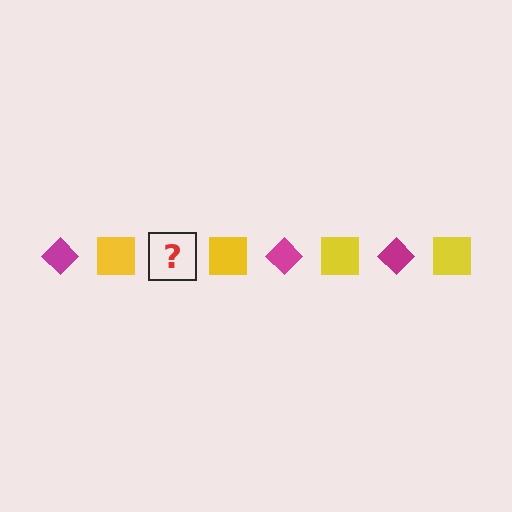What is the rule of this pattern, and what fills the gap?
The rule is that the pattern alternates between magenta diamond and yellow square. The gap should be filled with a magenta diamond.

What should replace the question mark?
The question mark should be replaced with a magenta diamond.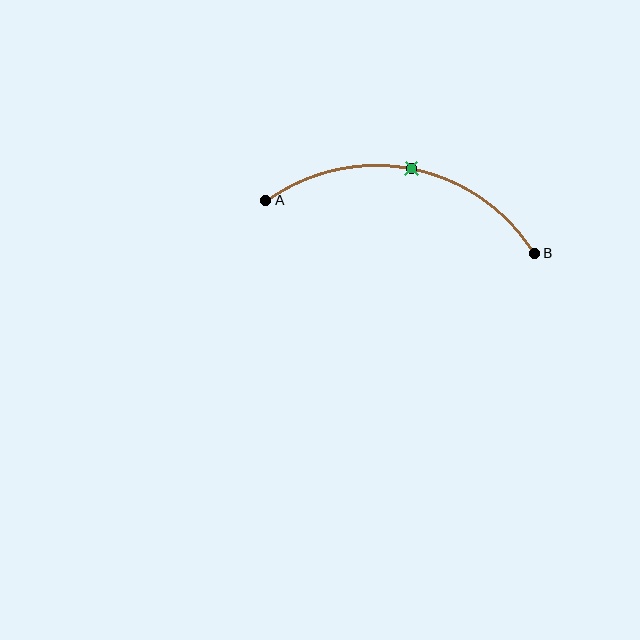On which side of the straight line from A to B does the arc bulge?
The arc bulges above the straight line connecting A and B.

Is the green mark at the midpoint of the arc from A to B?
Yes. The green mark lies on the arc at equal arc-length from both A and B — it is the arc midpoint.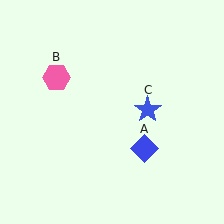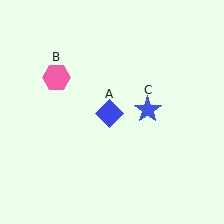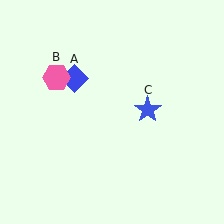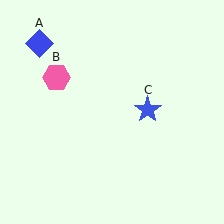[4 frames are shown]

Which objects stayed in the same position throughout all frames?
Pink hexagon (object B) and blue star (object C) remained stationary.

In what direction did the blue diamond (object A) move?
The blue diamond (object A) moved up and to the left.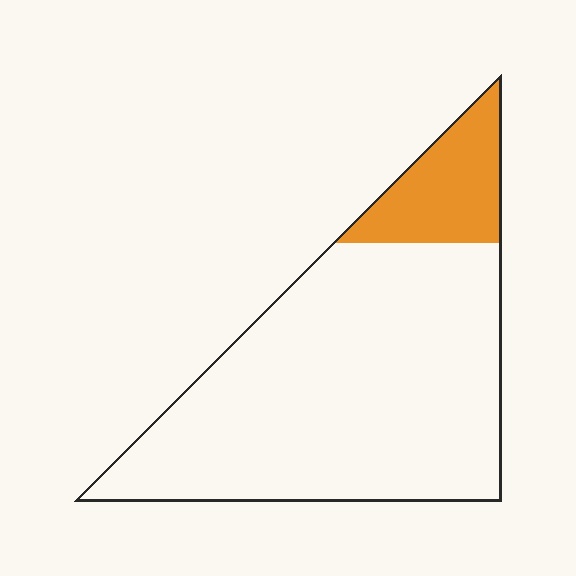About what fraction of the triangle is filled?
About one sixth (1/6).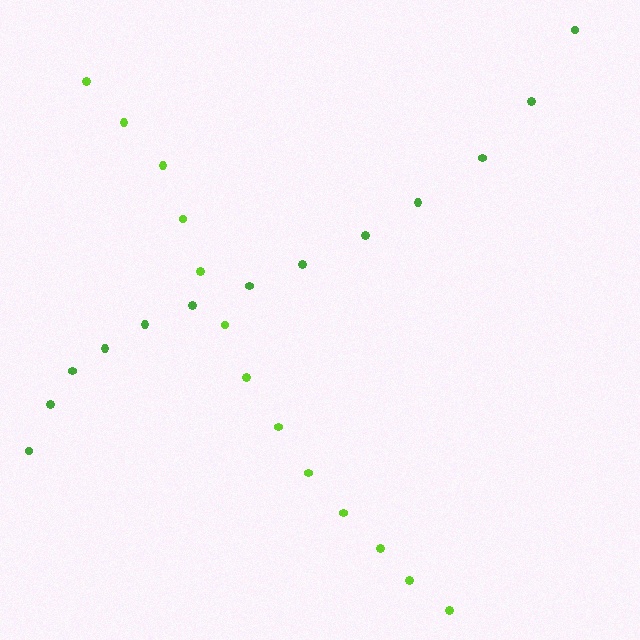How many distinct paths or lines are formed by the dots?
There are 2 distinct paths.